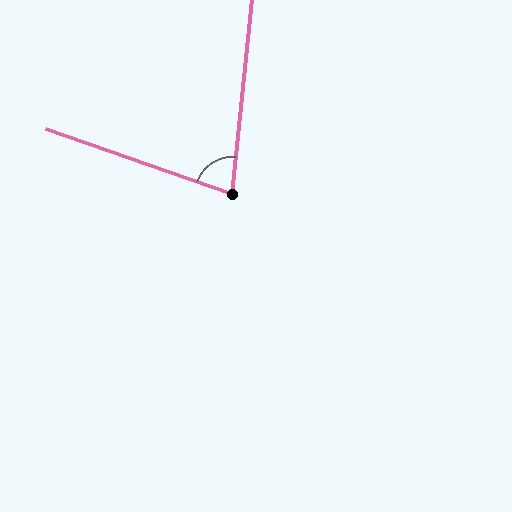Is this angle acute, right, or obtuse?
It is acute.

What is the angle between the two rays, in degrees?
Approximately 76 degrees.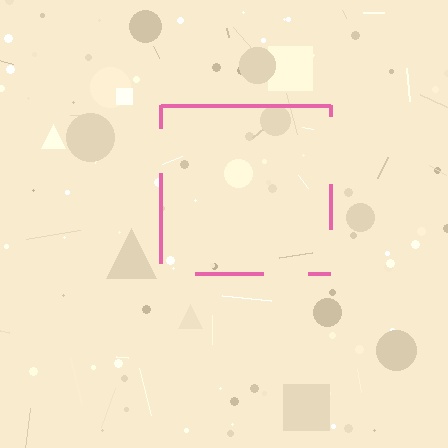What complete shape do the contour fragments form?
The contour fragments form a square.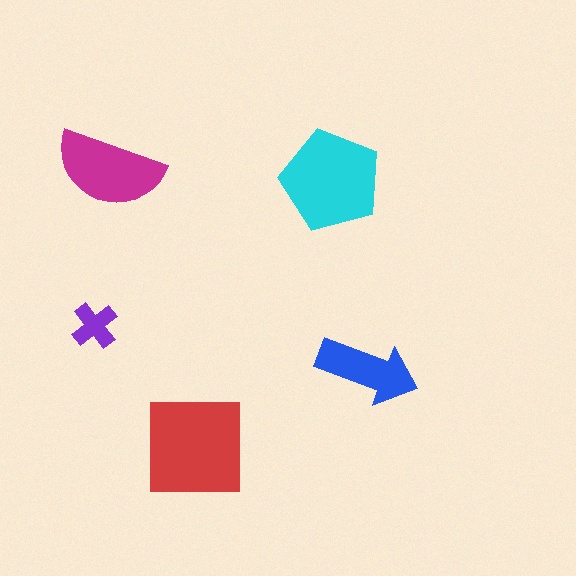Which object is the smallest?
The purple cross.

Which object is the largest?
The red square.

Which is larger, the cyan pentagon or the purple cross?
The cyan pentagon.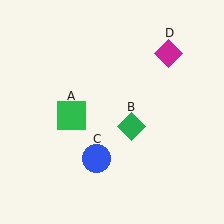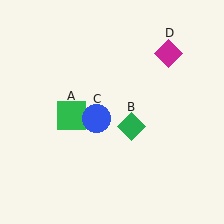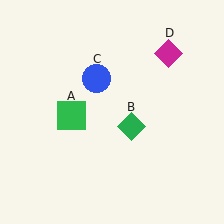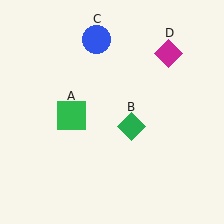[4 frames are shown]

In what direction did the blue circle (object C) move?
The blue circle (object C) moved up.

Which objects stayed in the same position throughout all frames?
Green square (object A) and green diamond (object B) and magenta diamond (object D) remained stationary.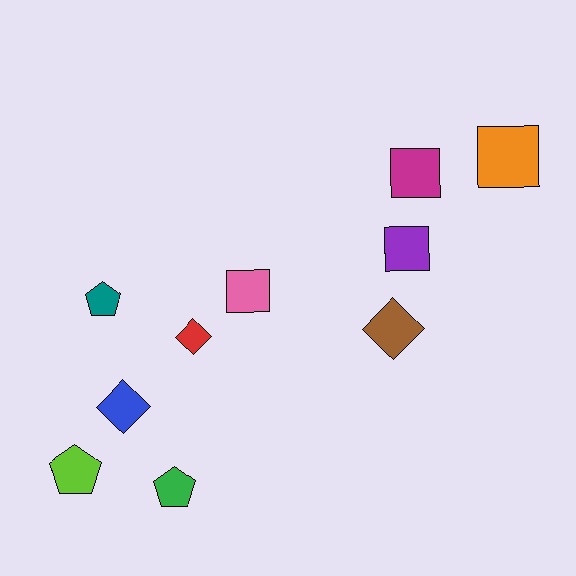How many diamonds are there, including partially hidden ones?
There are 3 diamonds.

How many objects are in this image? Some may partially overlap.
There are 10 objects.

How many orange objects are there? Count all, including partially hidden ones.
There is 1 orange object.